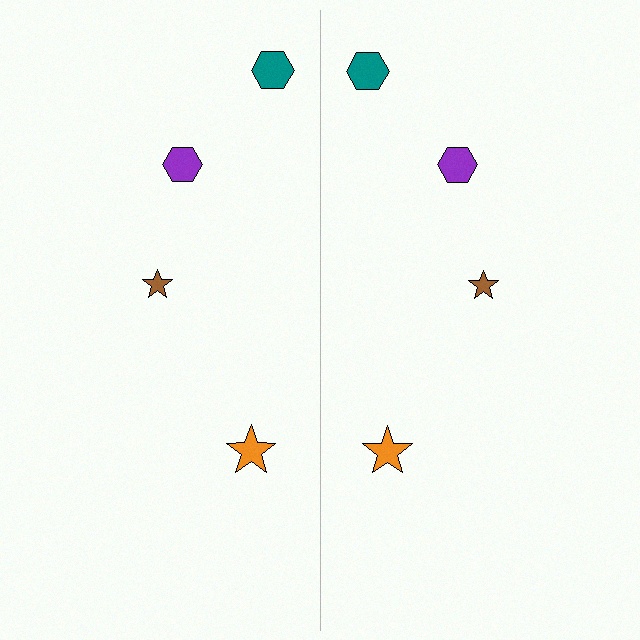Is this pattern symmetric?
Yes, this pattern has bilateral (reflection) symmetry.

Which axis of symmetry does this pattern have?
The pattern has a vertical axis of symmetry running through the center of the image.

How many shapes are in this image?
There are 8 shapes in this image.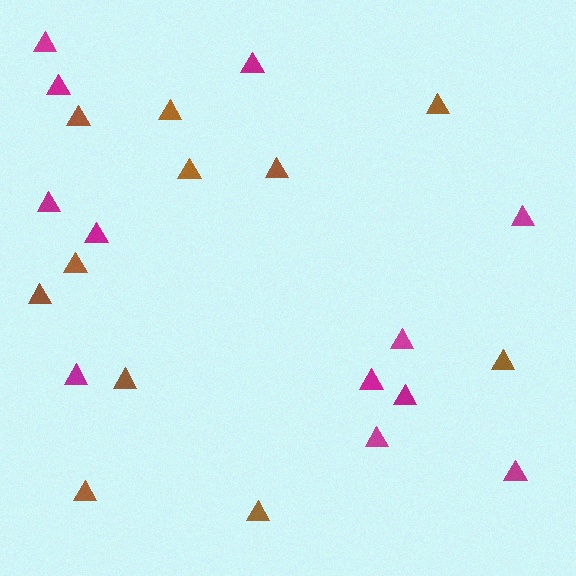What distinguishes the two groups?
There are 2 groups: one group of magenta triangles (12) and one group of brown triangles (11).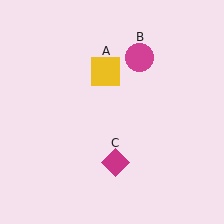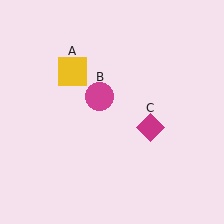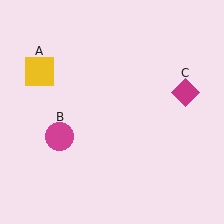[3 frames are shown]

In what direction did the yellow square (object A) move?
The yellow square (object A) moved left.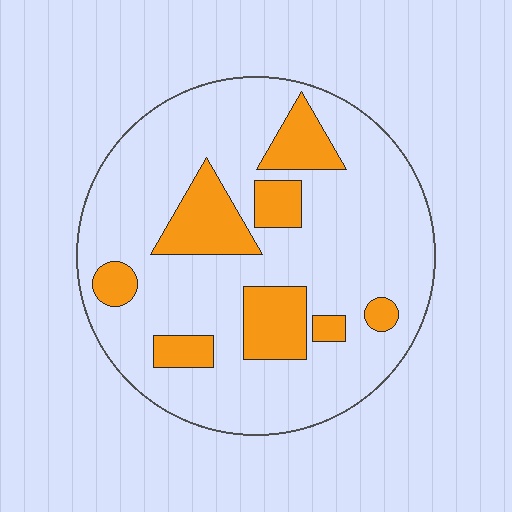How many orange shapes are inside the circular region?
8.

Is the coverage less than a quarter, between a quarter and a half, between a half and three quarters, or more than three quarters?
Less than a quarter.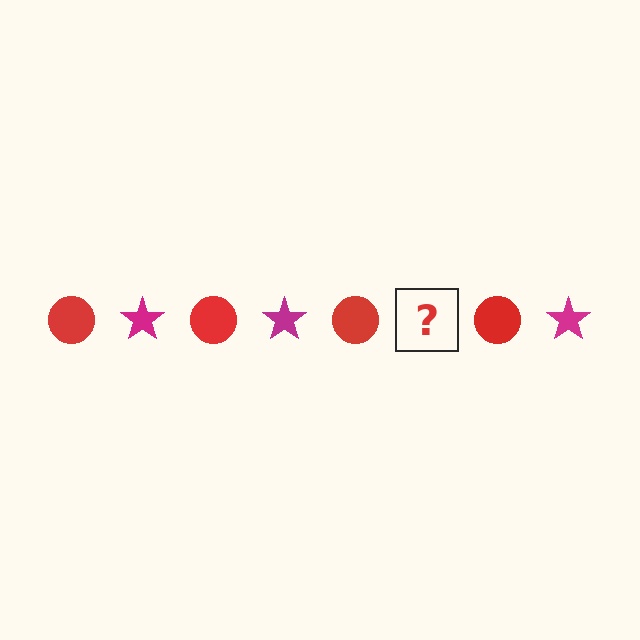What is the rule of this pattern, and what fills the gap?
The rule is that the pattern alternates between red circle and magenta star. The gap should be filled with a magenta star.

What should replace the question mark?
The question mark should be replaced with a magenta star.